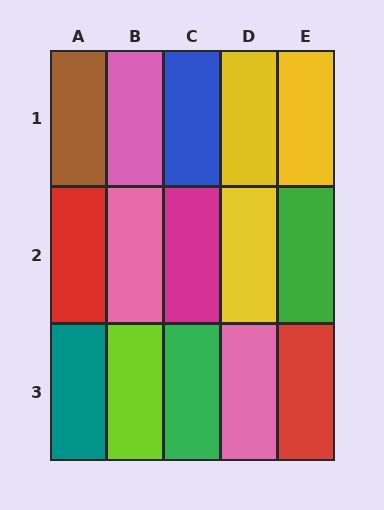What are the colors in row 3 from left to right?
Teal, lime, green, pink, red.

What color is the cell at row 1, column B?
Pink.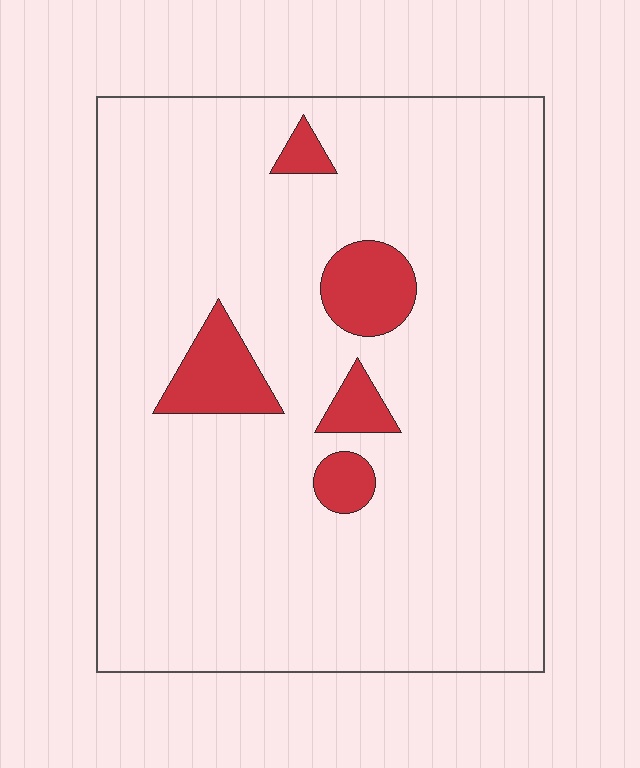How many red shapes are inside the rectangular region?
5.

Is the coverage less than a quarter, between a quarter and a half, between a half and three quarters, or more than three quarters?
Less than a quarter.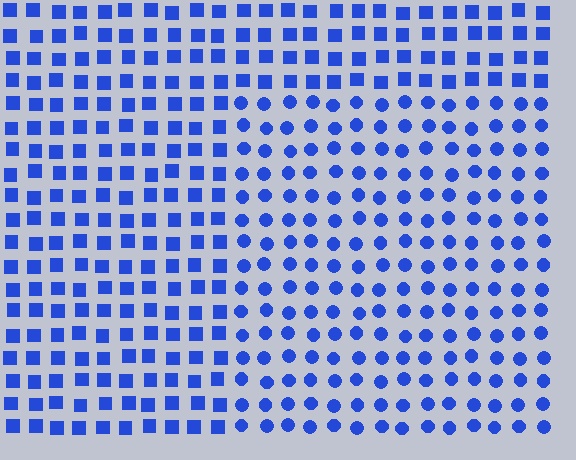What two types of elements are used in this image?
The image uses circles inside the rectangle region and squares outside it.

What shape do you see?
I see a rectangle.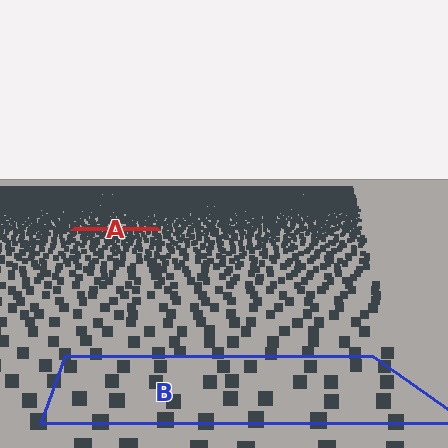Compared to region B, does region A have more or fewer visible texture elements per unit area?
Region A has more texture elements per unit area — they are packed more densely because it is farther away.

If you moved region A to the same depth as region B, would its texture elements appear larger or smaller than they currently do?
They would appear larger. At a closer depth, the same texture elements are projected at a bigger on-screen size.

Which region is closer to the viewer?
Region B is closer. The texture elements there are larger and more spread out.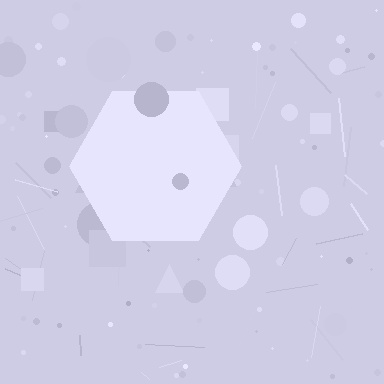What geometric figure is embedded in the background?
A hexagon is embedded in the background.